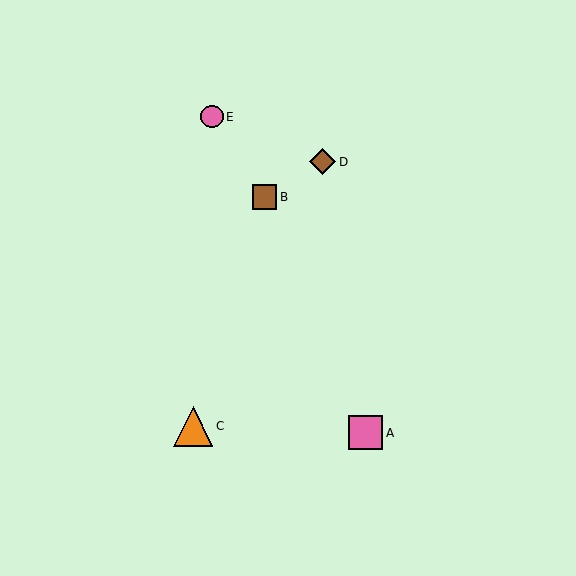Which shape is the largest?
The orange triangle (labeled C) is the largest.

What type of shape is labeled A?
Shape A is a pink square.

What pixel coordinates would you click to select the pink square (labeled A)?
Click at (366, 433) to select the pink square A.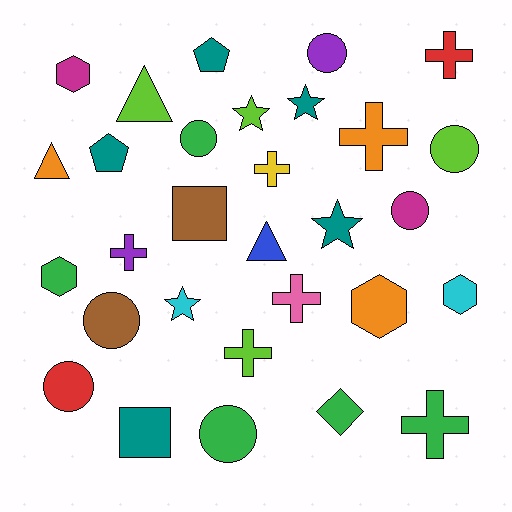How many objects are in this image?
There are 30 objects.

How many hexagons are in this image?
There are 4 hexagons.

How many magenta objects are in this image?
There are 2 magenta objects.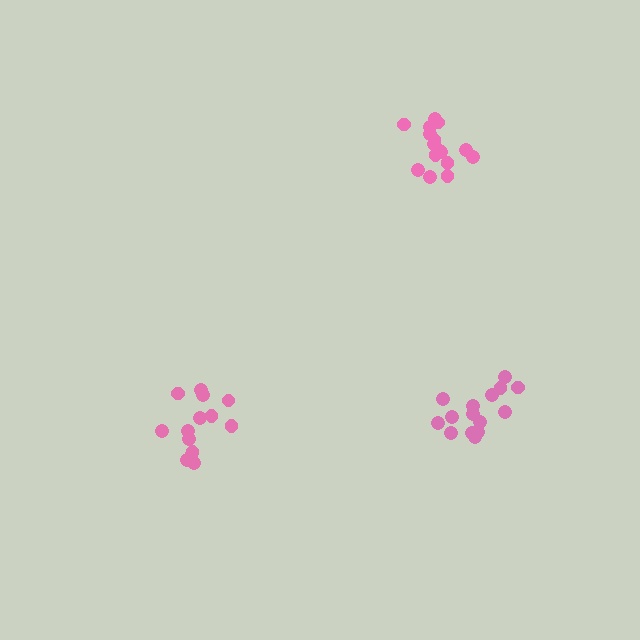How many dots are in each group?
Group 1: 14 dots, Group 2: 16 dots, Group 3: 15 dots (45 total).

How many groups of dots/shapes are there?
There are 3 groups.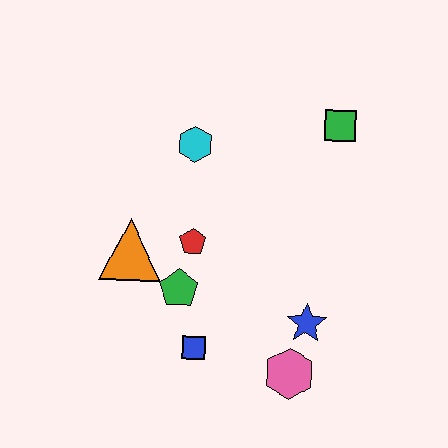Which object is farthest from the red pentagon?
The green square is farthest from the red pentagon.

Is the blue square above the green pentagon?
No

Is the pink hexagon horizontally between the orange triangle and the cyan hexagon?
No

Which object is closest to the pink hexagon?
The blue star is closest to the pink hexagon.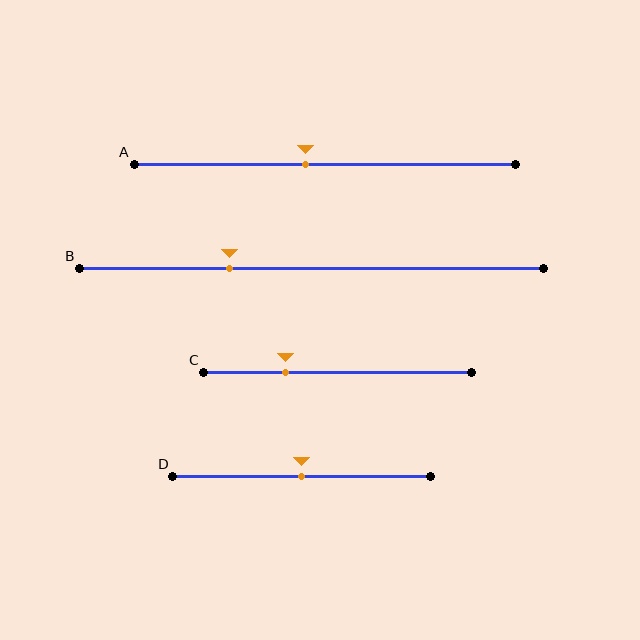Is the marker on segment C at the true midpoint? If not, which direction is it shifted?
No, the marker on segment C is shifted to the left by about 19% of the segment length.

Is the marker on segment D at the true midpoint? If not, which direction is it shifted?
Yes, the marker on segment D is at the true midpoint.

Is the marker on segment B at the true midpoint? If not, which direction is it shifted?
No, the marker on segment B is shifted to the left by about 18% of the segment length.